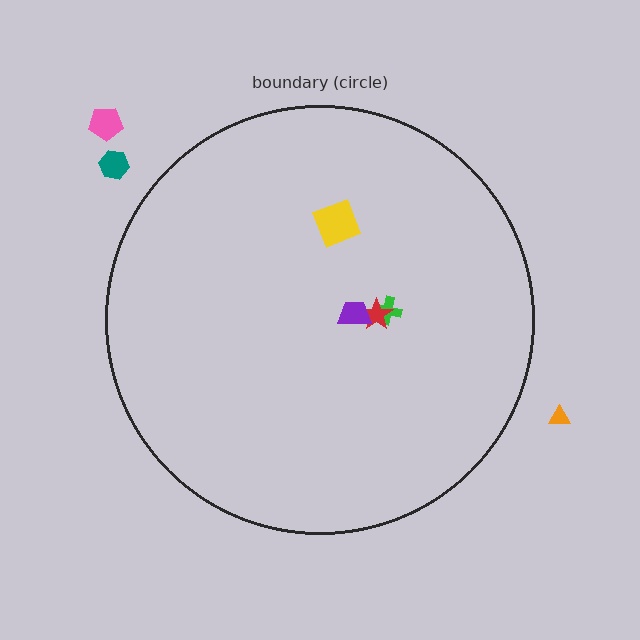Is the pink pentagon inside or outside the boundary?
Outside.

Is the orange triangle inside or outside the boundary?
Outside.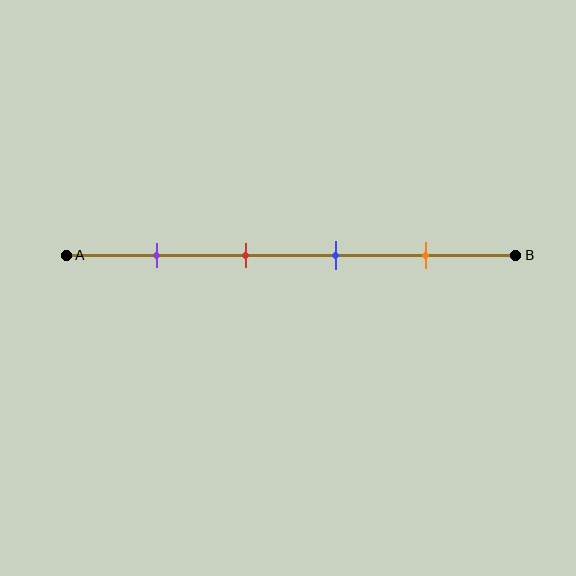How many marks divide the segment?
There are 4 marks dividing the segment.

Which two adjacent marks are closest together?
The red and blue marks are the closest adjacent pair.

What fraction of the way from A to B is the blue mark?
The blue mark is approximately 60% (0.6) of the way from A to B.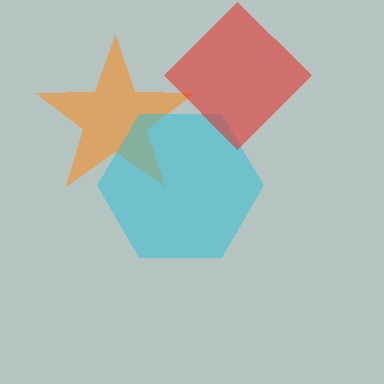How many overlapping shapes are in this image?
There are 3 overlapping shapes in the image.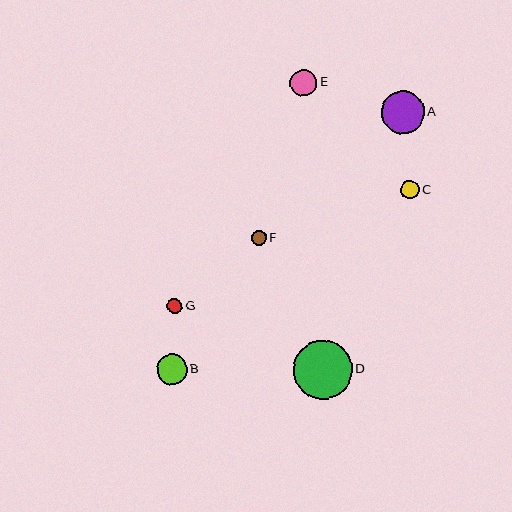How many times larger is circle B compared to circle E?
Circle B is approximately 1.1 times the size of circle E.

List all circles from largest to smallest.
From largest to smallest: D, A, B, E, C, G, F.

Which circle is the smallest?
Circle F is the smallest with a size of approximately 15 pixels.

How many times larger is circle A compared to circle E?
Circle A is approximately 1.6 times the size of circle E.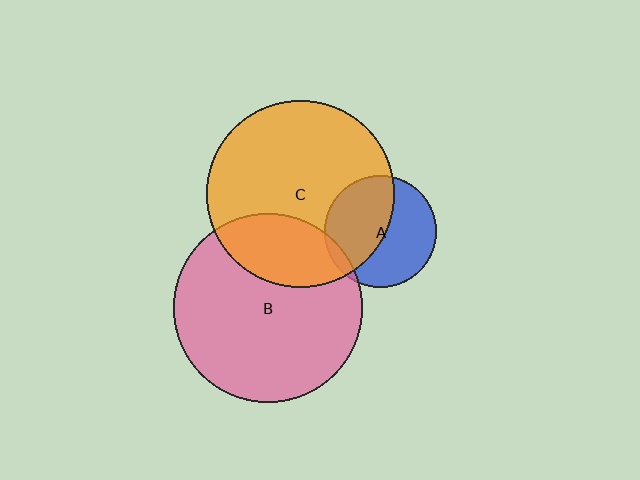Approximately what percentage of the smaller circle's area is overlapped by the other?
Approximately 25%.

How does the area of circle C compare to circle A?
Approximately 2.8 times.